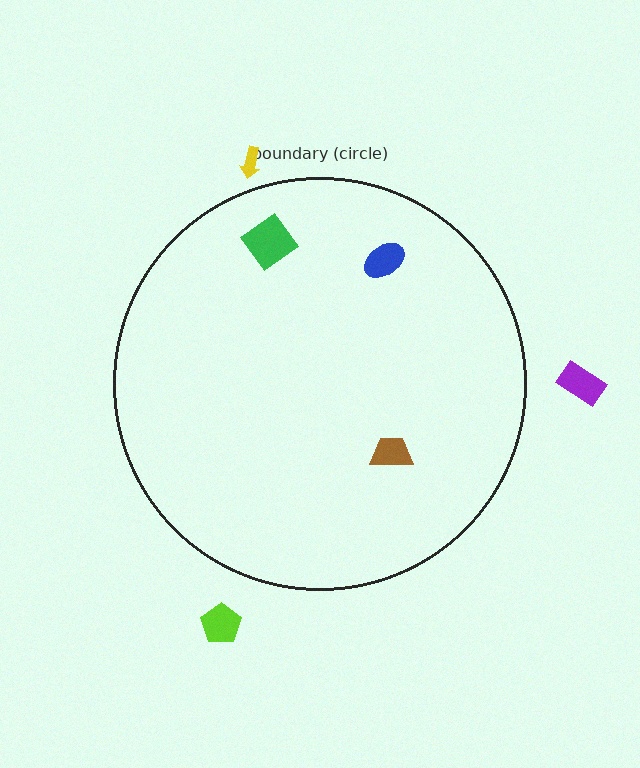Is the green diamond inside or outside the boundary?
Inside.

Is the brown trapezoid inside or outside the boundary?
Inside.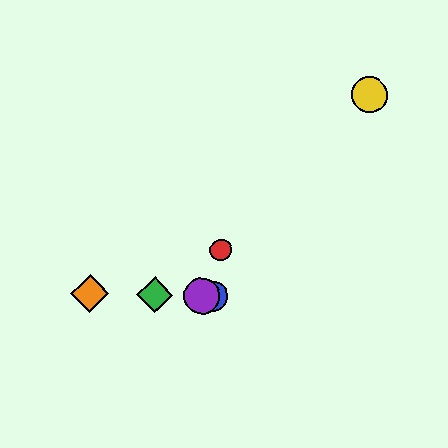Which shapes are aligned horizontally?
The blue circle, the green diamond, the purple circle, the orange diamond are aligned horizontally.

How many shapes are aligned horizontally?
4 shapes (the blue circle, the green diamond, the purple circle, the orange diamond) are aligned horizontally.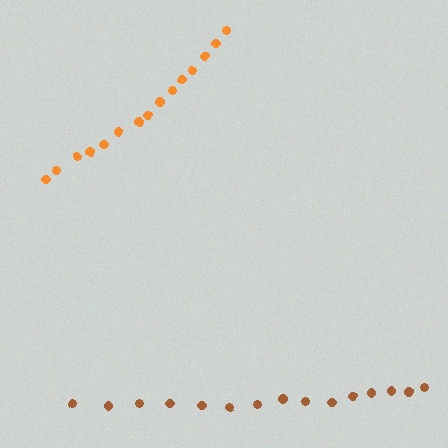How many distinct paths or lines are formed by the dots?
There are 2 distinct paths.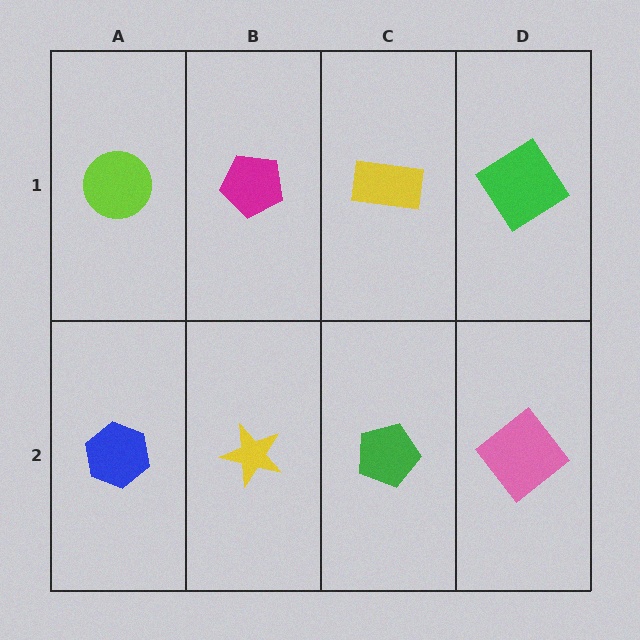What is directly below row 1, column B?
A yellow star.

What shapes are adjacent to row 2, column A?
A lime circle (row 1, column A), a yellow star (row 2, column B).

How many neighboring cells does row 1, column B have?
3.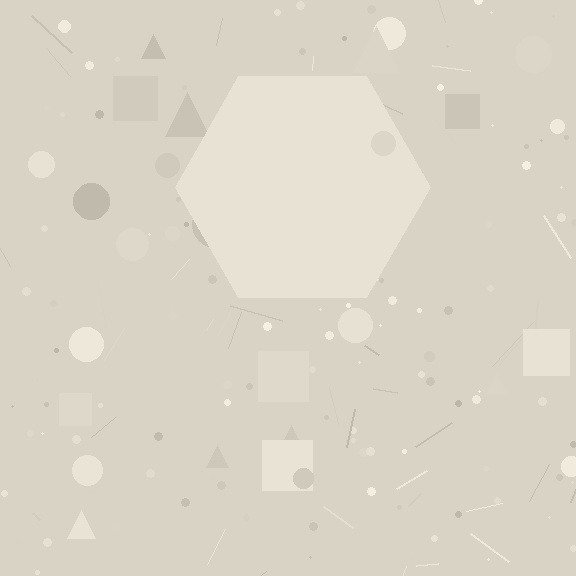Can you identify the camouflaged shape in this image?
The camouflaged shape is a hexagon.